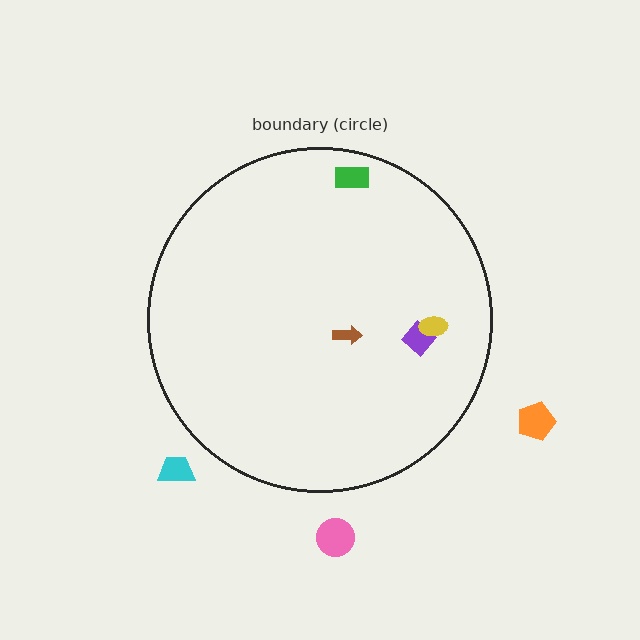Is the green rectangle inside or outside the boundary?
Inside.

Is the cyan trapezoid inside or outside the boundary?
Outside.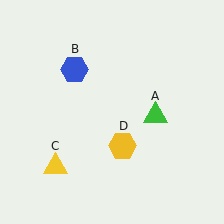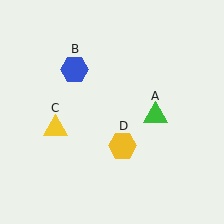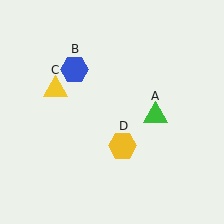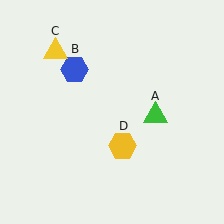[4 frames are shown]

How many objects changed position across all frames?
1 object changed position: yellow triangle (object C).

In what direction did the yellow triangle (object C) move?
The yellow triangle (object C) moved up.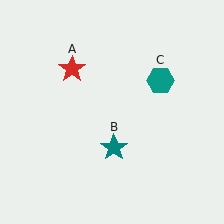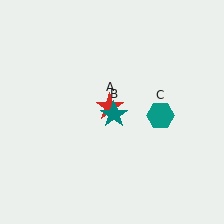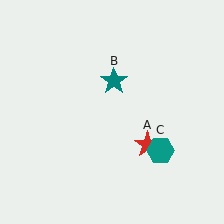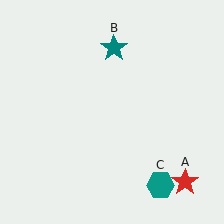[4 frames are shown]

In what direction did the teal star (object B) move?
The teal star (object B) moved up.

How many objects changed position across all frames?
3 objects changed position: red star (object A), teal star (object B), teal hexagon (object C).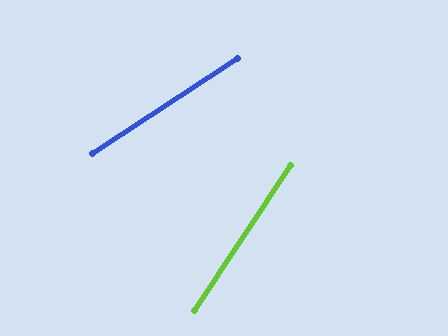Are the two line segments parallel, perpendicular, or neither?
Neither parallel nor perpendicular — they differ by about 23°.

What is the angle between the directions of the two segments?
Approximately 23 degrees.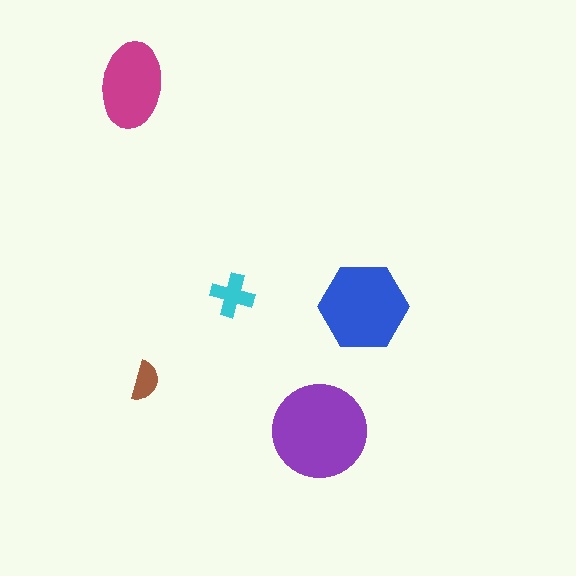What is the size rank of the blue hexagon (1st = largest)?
2nd.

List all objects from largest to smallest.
The purple circle, the blue hexagon, the magenta ellipse, the cyan cross, the brown semicircle.